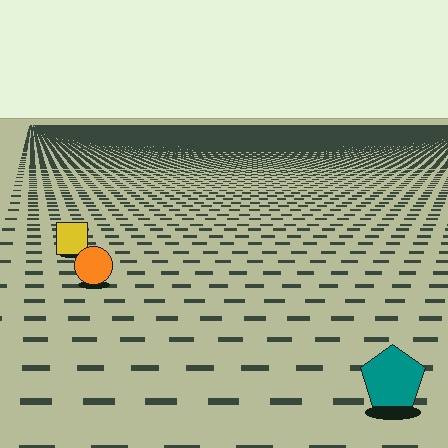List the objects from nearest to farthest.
From nearest to farthest: the teal pentagon, the orange circle, the yellow square.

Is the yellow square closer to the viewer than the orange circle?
No. The orange circle is closer — you can tell from the texture gradient: the ground texture is coarser near it.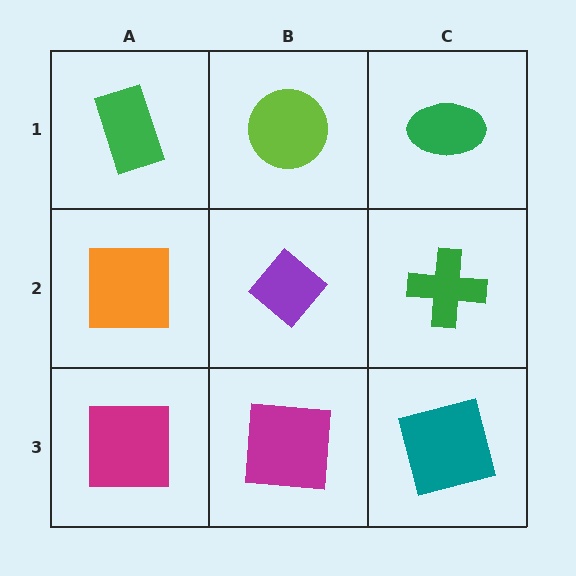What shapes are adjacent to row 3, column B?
A purple diamond (row 2, column B), a magenta square (row 3, column A), a teal square (row 3, column C).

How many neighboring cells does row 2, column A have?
3.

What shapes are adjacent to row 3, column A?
An orange square (row 2, column A), a magenta square (row 3, column B).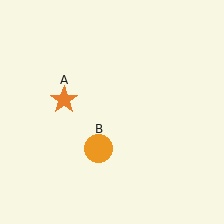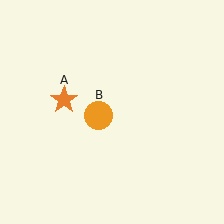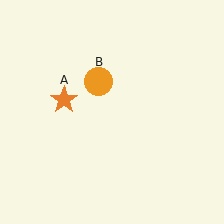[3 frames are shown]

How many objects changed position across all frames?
1 object changed position: orange circle (object B).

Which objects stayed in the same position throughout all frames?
Orange star (object A) remained stationary.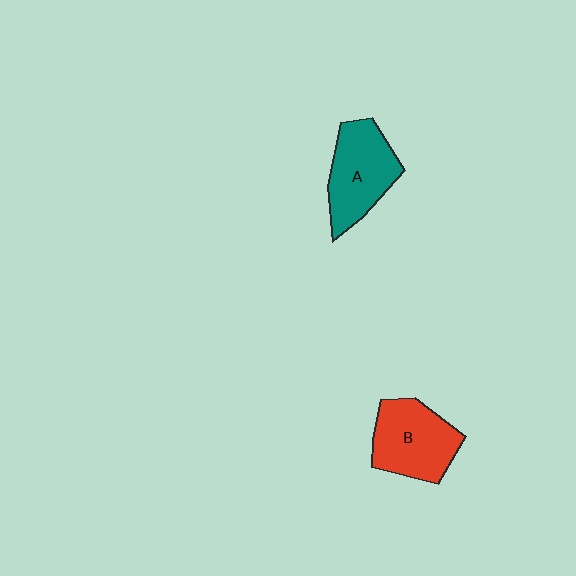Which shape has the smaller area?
Shape A (teal).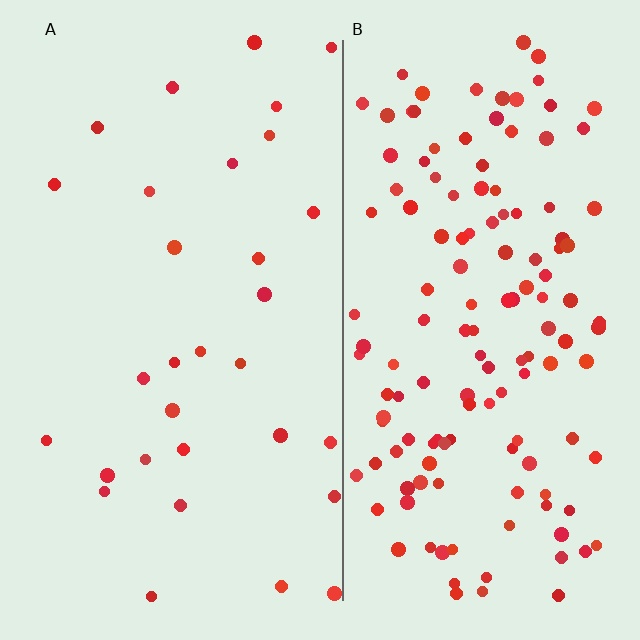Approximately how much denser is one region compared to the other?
Approximately 4.6× — region B over region A.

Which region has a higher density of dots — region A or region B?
B (the right).